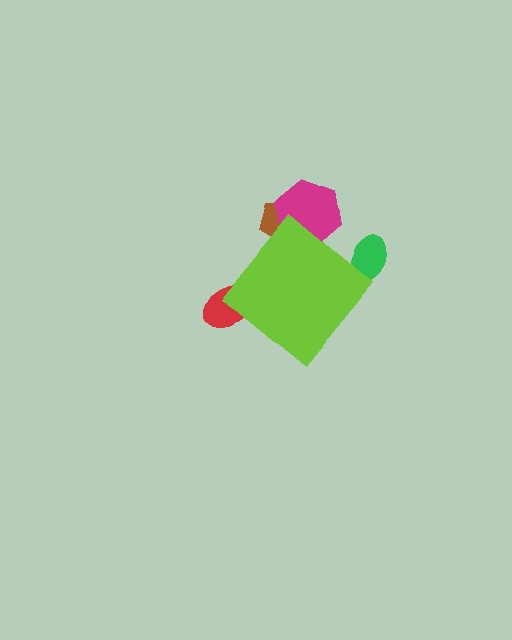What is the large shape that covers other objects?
A lime diamond.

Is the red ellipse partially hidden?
Yes, the red ellipse is partially hidden behind the lime diamond.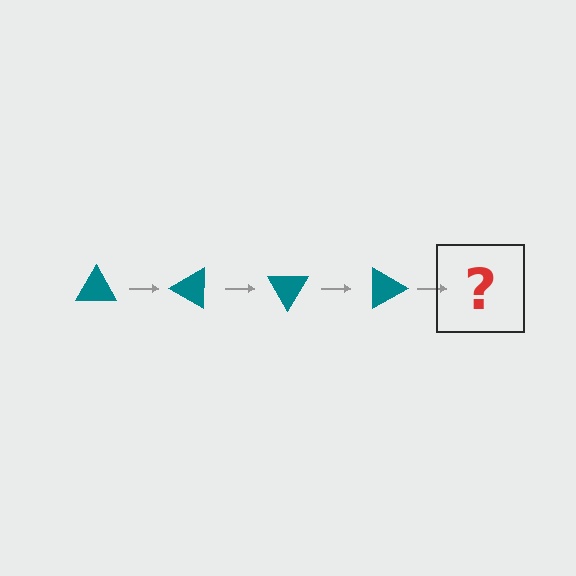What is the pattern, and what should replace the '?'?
The pattern is that the triangle rotates 30 degrees each step. The '?' should be a teal triangle rotated 120 degrees.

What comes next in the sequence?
The next element should be a teal triangle rotated 120 degrees.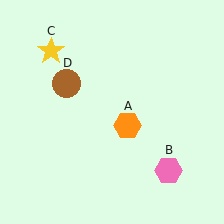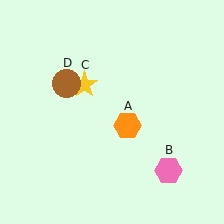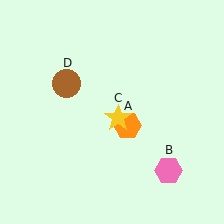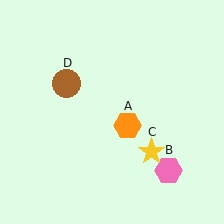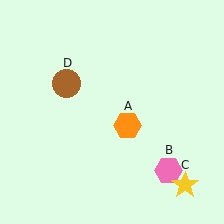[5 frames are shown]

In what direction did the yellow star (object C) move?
The yellow star (object C) moved down and to the right.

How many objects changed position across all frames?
1 object changed position: yellow star (object C).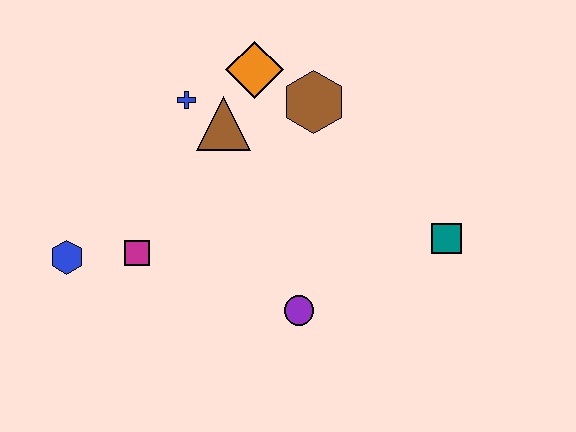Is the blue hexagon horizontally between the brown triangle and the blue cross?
No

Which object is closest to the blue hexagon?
The magenta square is closest to the blue hexagon.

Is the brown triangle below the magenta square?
No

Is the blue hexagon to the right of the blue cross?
No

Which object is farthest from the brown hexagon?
The blue hexagon is farthest from the brown hexagon.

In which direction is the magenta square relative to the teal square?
The magenta square is to the left of the teal square.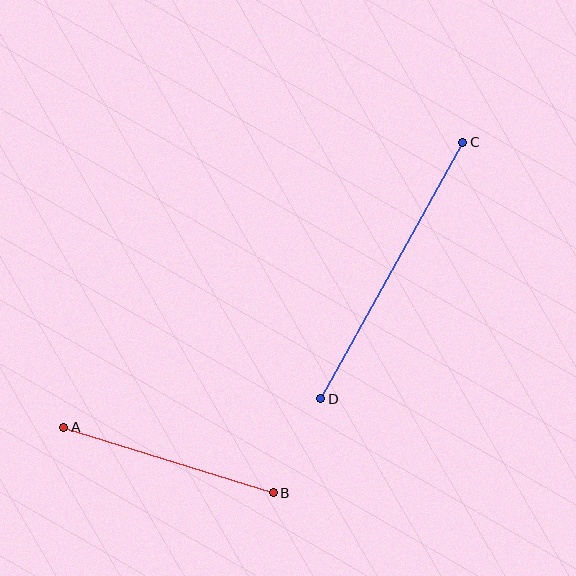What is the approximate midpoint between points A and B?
The midpoint is at approximately (168, 460) pixels.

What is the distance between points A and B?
The distance is approximately 219 pixels.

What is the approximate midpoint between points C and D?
The midpoint is at approximately (392, 270) pixels.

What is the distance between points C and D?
The distance is approximately 293 pixels.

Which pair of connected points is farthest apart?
Points C and D are farthest apart.